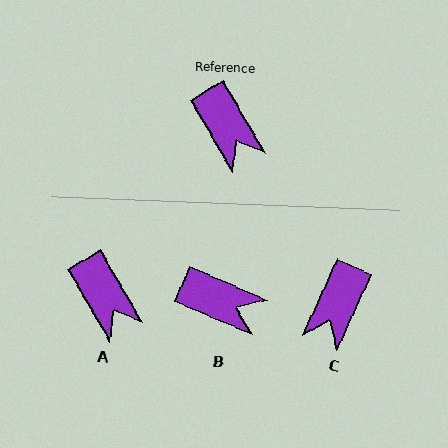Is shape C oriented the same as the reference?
No, it is off by about 55 degrees.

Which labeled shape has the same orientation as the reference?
A.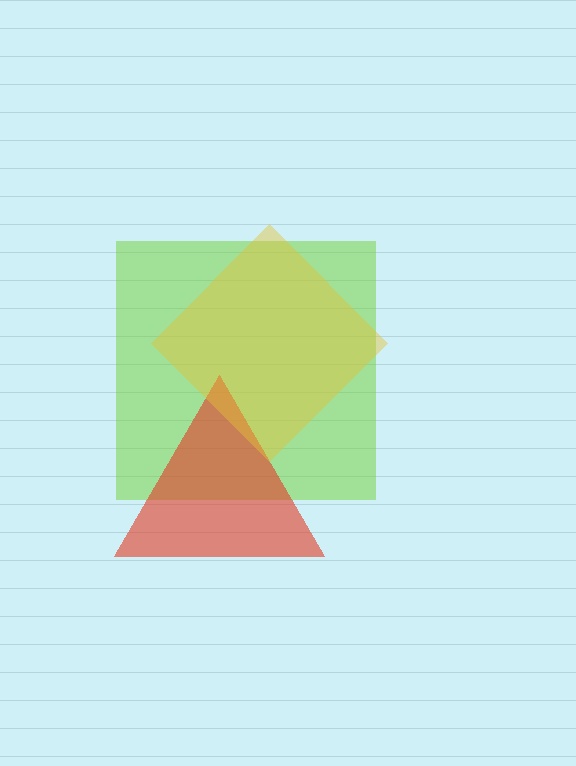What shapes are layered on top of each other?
The layered shapes are: a lime square, a red triangle, a yellow diamond.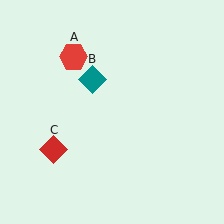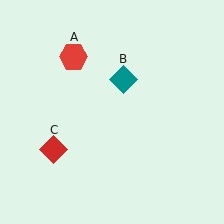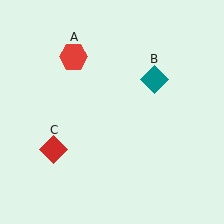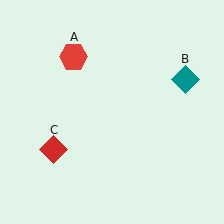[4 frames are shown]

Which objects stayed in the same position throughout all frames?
Red hexagon (object A) and red diamond (object C) remained stationary.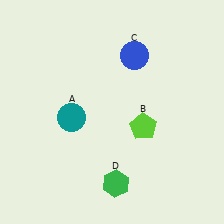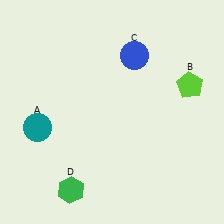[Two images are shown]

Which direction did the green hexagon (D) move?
The green hexagon (D) moved left.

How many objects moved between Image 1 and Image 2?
3 objects moved between the two images.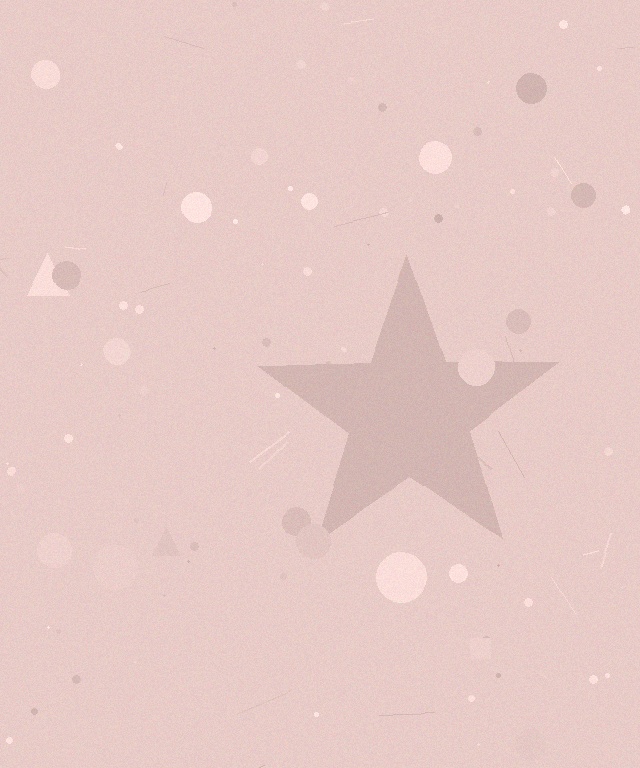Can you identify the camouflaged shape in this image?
The camouflaged shape is a star.